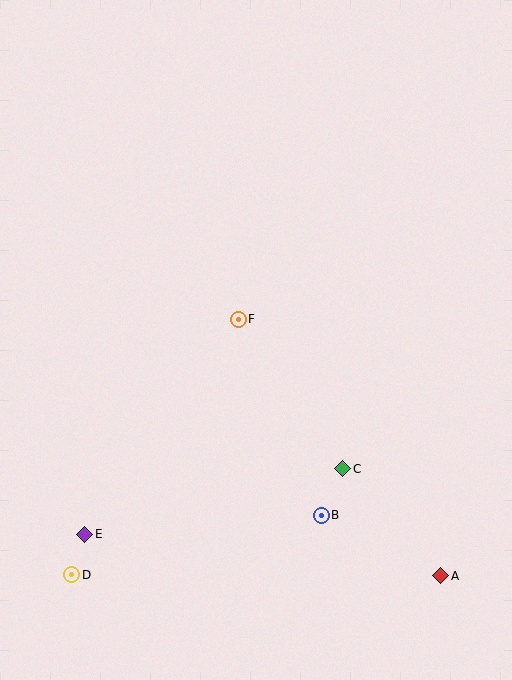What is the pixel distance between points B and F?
The distance between B and F is 213 pixels.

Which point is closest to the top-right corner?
Point F is closest to the top-right corner.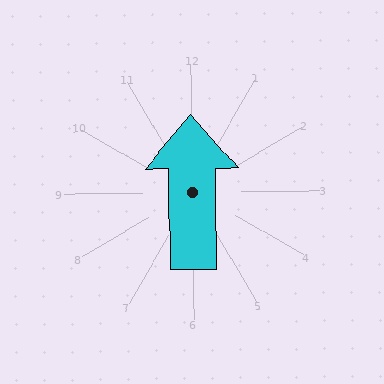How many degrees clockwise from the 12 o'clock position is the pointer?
Approximately 360 degrees.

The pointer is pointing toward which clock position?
Roughly 12 o'clock.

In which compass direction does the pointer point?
North.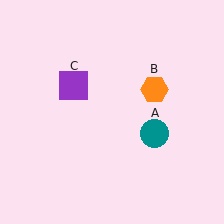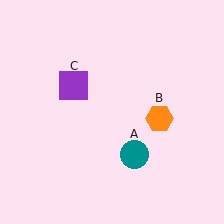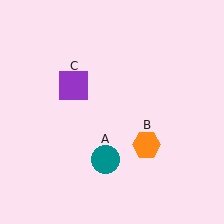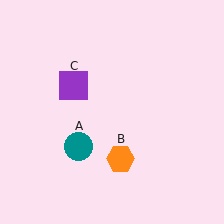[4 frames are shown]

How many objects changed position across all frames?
2 objects changed position: teal circle (object A), orange hexagon (object B).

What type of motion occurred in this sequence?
The teal circle (object A), orange hexagon (object B) rotated clockwise around the center of the scene.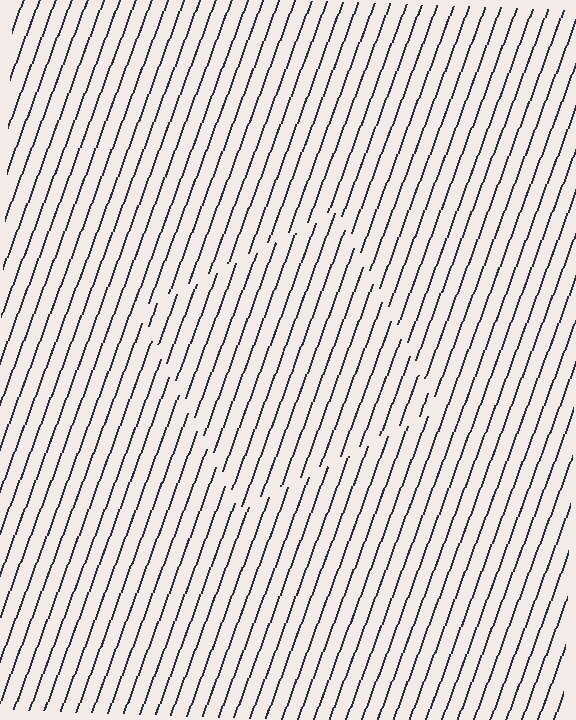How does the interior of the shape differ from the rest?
The interior of the shape contains the same grating, shifted by half a period — the contour is defined by the phase discontinuity where line-ends from the inner and outer gratings abut.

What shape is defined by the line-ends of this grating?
An illusory square. The interior of the shape contains the same grating, shifted by half a period — the contour is defined by the phase discontinuity where line-ends from the inner and outer gratings abut.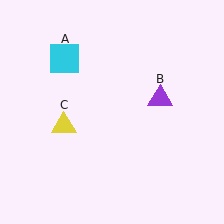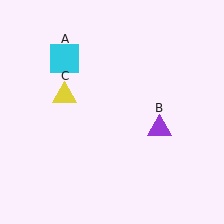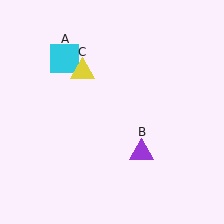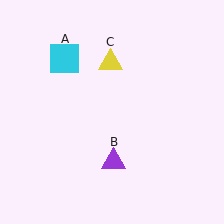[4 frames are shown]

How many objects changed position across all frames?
2 objects changed position: purple triangle (object B), yellow triangle (object C).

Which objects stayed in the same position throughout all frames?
Cyan square (object A) remained stationary.